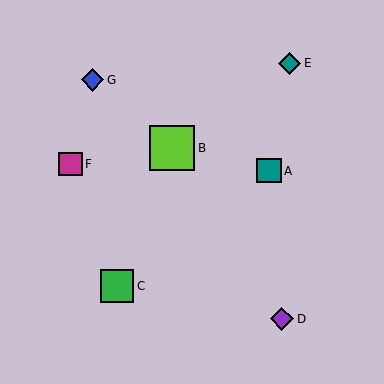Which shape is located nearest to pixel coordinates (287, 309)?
The purple diamond (labeled D) at (282, 319) is nearest to that location.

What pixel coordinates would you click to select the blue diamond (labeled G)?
Click at (92, 80) to select the blue diamond G.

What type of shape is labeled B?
Shape B is a lime square.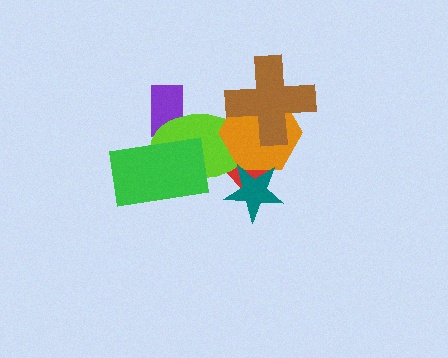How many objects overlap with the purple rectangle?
2 objects overlap with the purple rectangle.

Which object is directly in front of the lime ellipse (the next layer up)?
The orange hexagon is directly in front of the lime ellipse.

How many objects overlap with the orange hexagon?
4 objects overlap with the orange hexagon.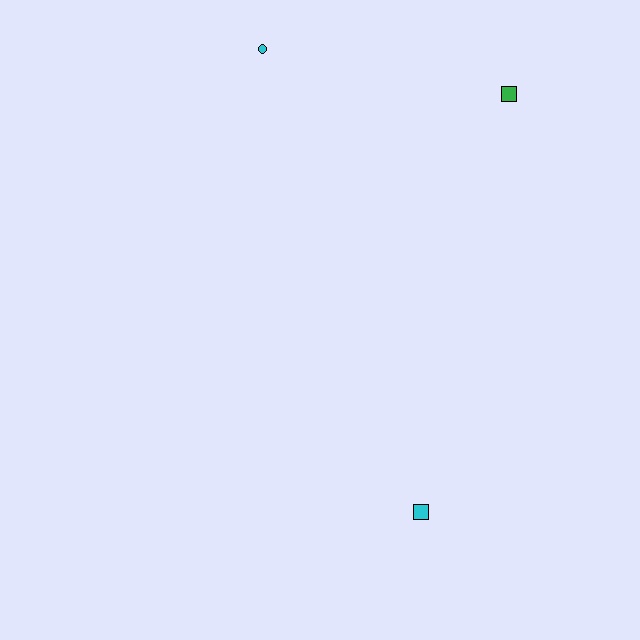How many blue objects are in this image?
There are no blue objects.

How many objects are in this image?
There are 3 objects.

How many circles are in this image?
There is 1 circle.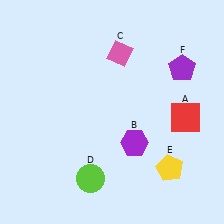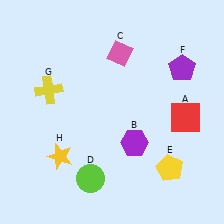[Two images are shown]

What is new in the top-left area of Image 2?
A yellow cross (G) was added in the top-left area of Image 2.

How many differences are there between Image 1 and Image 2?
There are 2 differences between the two images.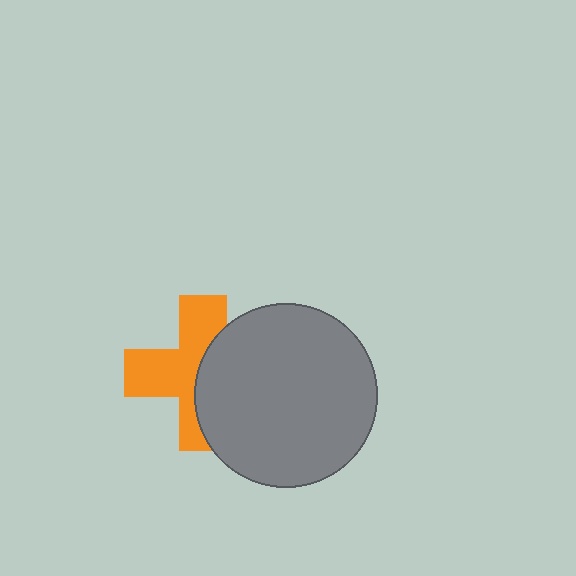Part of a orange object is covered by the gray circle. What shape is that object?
It is a cross.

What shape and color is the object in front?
The object in front is a gray circle.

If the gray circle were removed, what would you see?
You would see the complete orange cross.